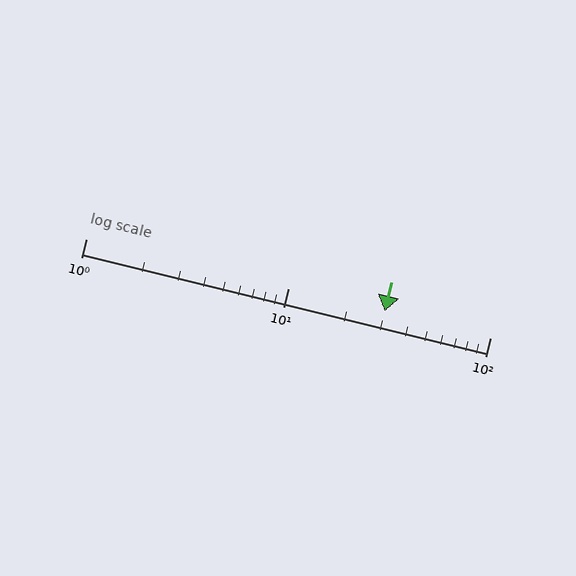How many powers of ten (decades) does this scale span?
The scale spans 2 decades, from 1 to 100.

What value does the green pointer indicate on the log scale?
The pointer indicates approximately 30.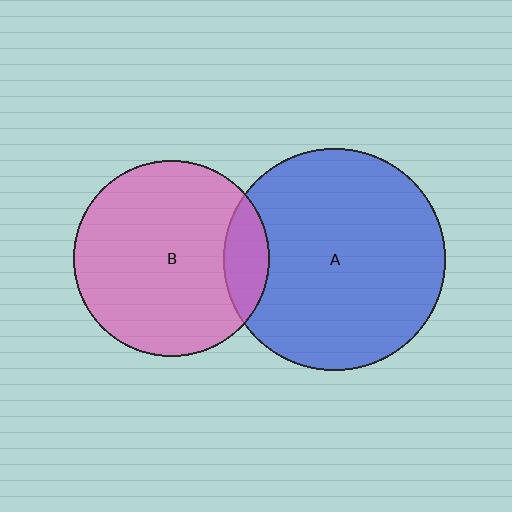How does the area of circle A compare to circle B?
Approximately 1.3 times.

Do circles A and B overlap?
Yes.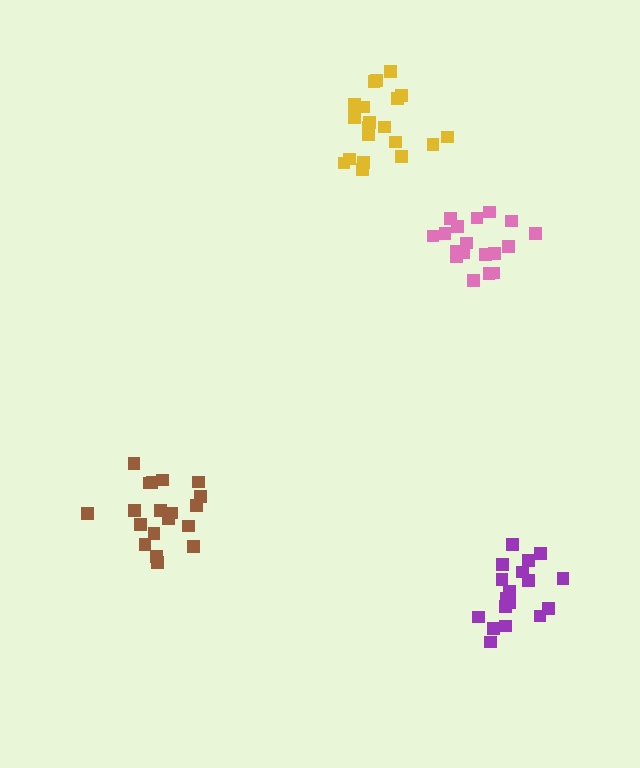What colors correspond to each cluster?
The clusters are colored: purple, brown, yellow, pink.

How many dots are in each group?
Group 1: 18 dots, Group 2: 20 dots, Group 3: 20 dots, Group 4: 18 dots (76 total).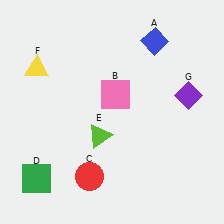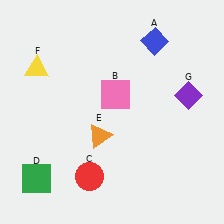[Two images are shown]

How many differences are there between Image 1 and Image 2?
There is 1 difference between the two images.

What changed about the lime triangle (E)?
In Image 1, E is lime. In Image 2, it changed to orange.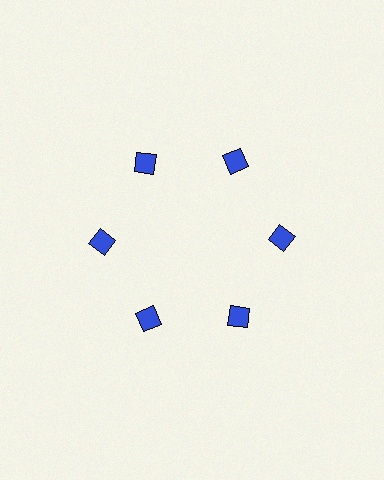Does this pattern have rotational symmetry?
Yes, this pattern has 6-fold rotational symmetry. It looks the same after rotating 60 degrees around the center.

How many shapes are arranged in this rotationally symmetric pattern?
There are 6 shapes, arranged in 6 groups of 1.